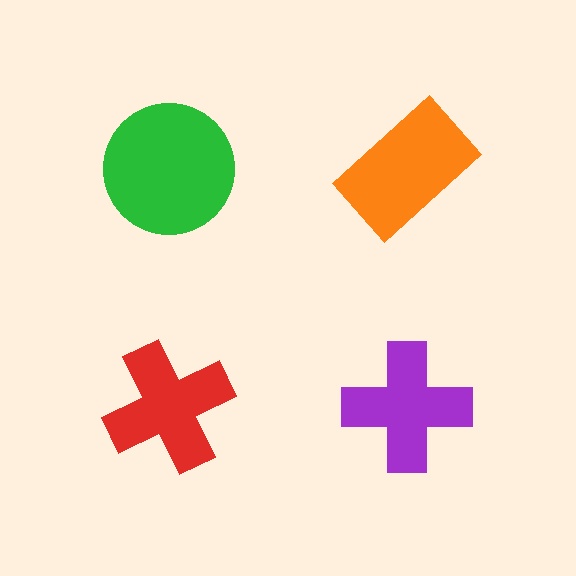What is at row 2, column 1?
A red cross.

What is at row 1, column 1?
A green circle.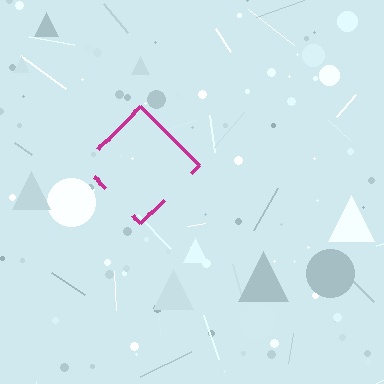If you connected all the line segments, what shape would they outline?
They would outline a diamond.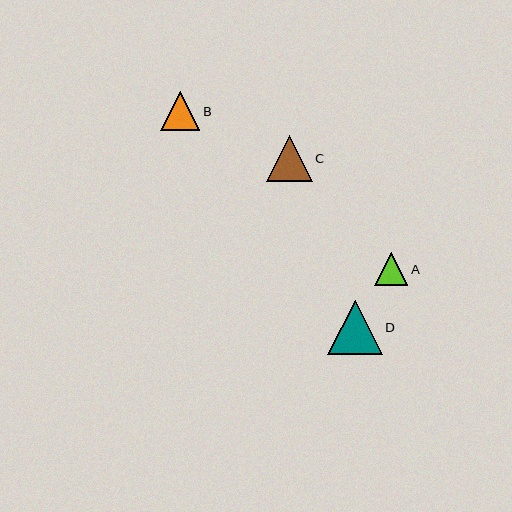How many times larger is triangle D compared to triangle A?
Triangle D is approximately 1.6 times the size of triangle A.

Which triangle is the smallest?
Triangle A is the smallest with a size of approximately 33 pixels.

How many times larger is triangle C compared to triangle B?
Triangle C is approximately 1.2 times the size of triangle B.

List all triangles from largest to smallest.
From largest to smallest: D, C, B, A.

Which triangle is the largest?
Triangle D is the largest with a size of approximately 55 pixels.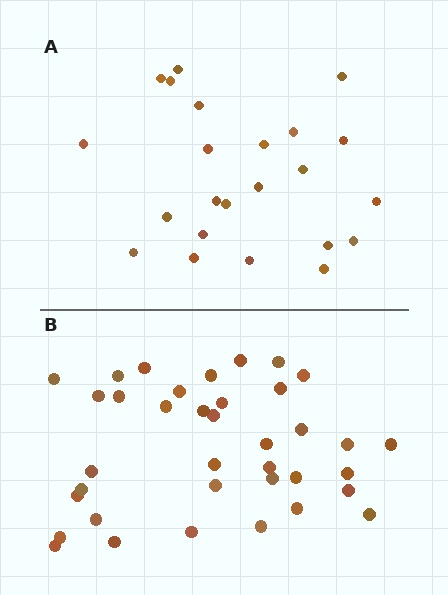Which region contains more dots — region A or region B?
Region B (the bottom region) has more dots.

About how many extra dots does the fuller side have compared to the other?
Region B has approximately 15 more dots than region A.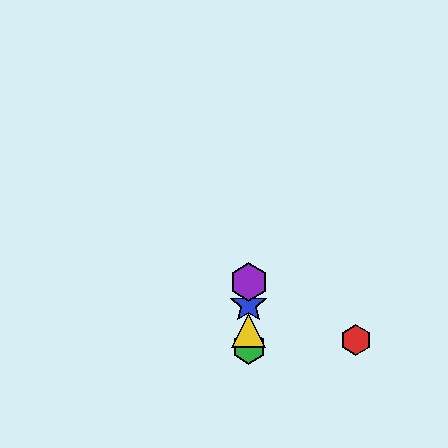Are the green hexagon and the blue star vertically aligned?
Yes, both are at x≈249.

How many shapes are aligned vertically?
4 shapes (the blue star, the green hexagon, the yellow triangle, the purple hexagon) are aligned vertically.